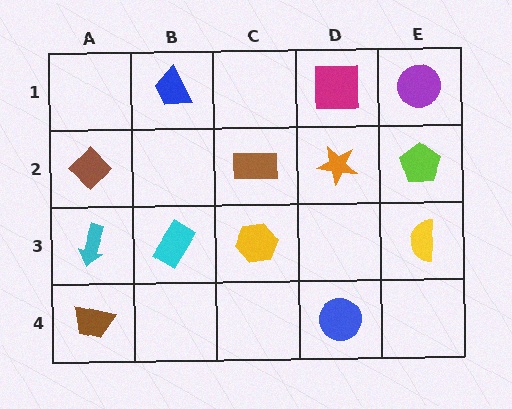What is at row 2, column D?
An orange star.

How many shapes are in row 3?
4 shapes.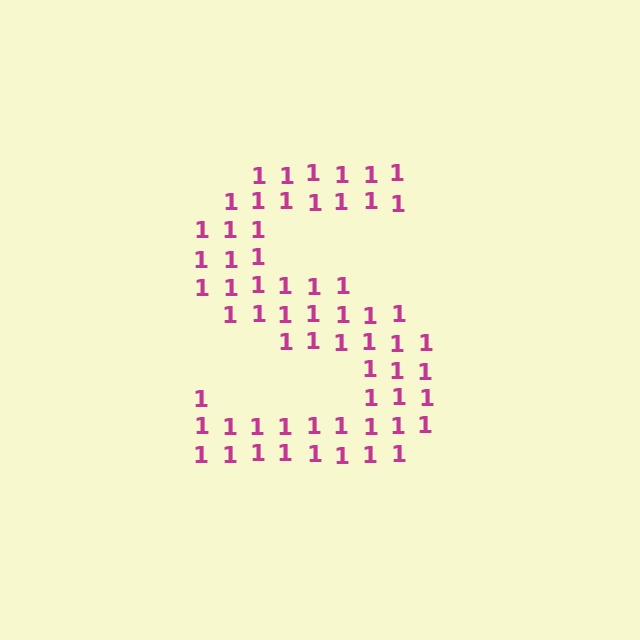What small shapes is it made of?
It is made of small digit 1's.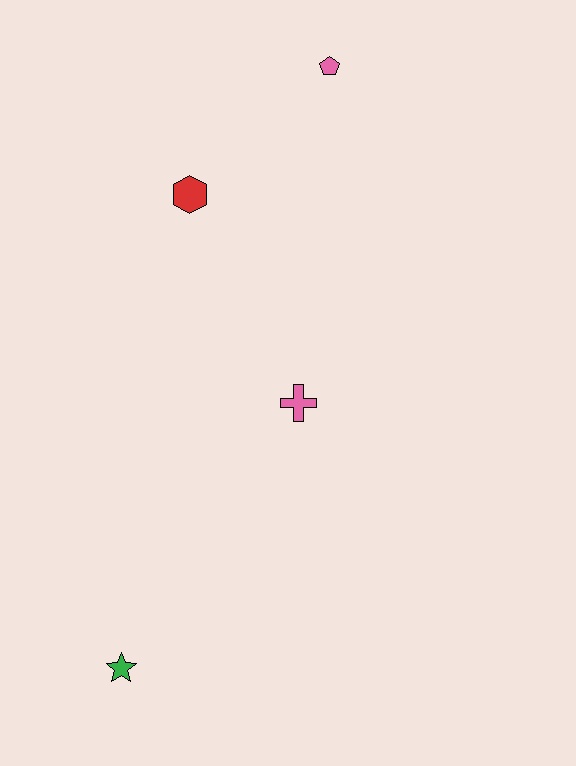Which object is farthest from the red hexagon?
The green star is farthest from the red hexagon.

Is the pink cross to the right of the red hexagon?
Yes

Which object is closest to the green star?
The pink cross is closest to the green star.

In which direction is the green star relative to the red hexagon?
The green star is below the red hexagon.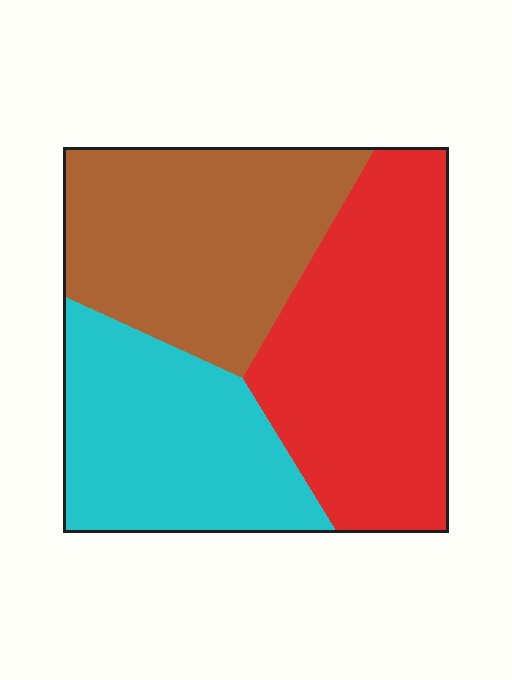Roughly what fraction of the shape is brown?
Brown covers around 35% of the shape.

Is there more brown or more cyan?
Brown.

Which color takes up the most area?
Red, at roughly 40%.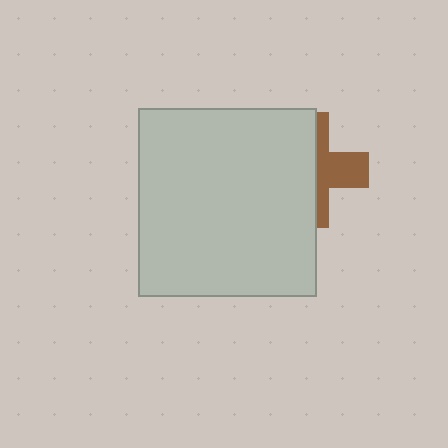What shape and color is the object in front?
The object in front is a light gray rectangle.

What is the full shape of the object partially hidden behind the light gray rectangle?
The partially hidden object is a brown cross.